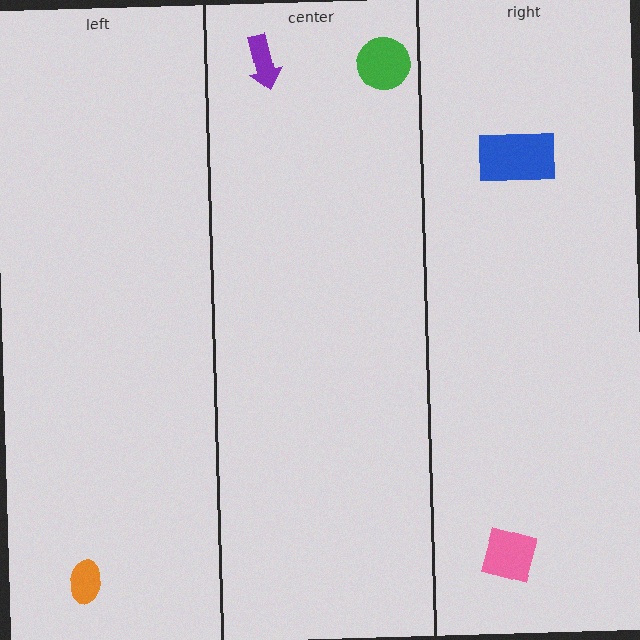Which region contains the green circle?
The center region.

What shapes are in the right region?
The pink square, the blue rectangle.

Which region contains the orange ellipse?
The left region.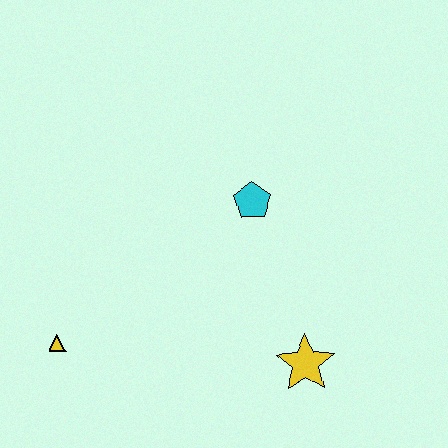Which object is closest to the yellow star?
The cyan pentagon is closest to the yellow star.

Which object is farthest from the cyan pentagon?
The yellow triangle is farthest from the cyan pentagon.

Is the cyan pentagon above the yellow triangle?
Yes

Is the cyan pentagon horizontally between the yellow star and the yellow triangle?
Yes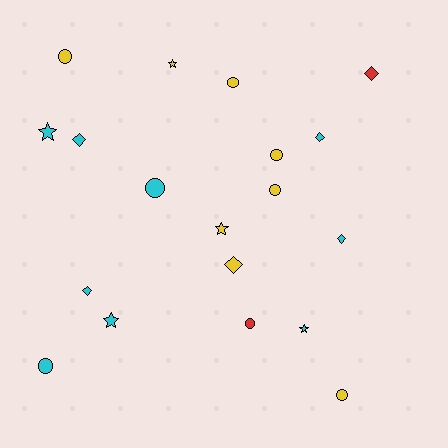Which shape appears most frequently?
Circle, with 8 objects.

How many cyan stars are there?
There are 3 cyan stars.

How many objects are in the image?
There are 19 objects.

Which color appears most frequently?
Cyan, with 9 objects.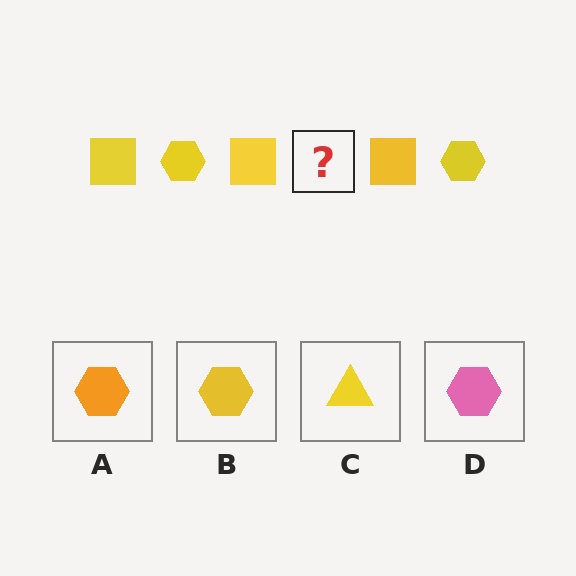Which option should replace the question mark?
Option B.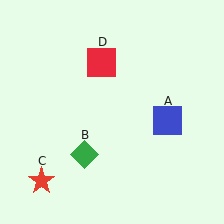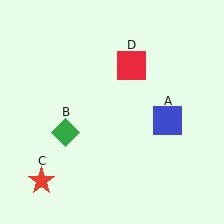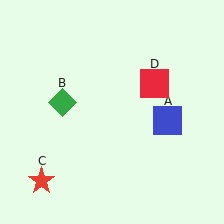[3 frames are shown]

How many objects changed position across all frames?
2 objects changed position: green diamond (object B), red square (object D).